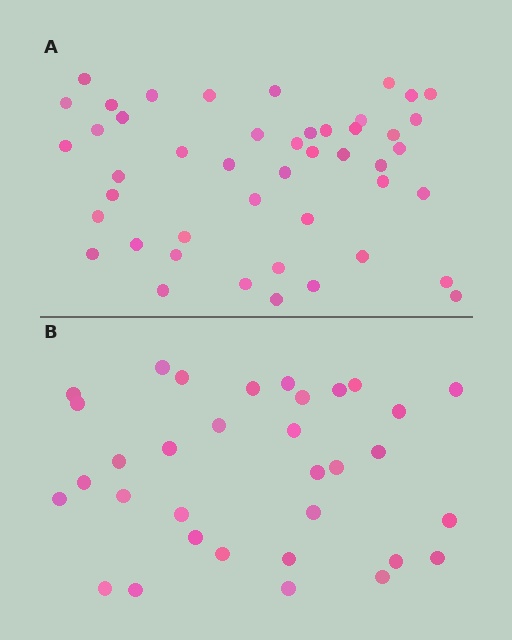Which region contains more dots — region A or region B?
Region A (the top region) has more dots.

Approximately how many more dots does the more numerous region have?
Region A has approximately 15 more dots than region B.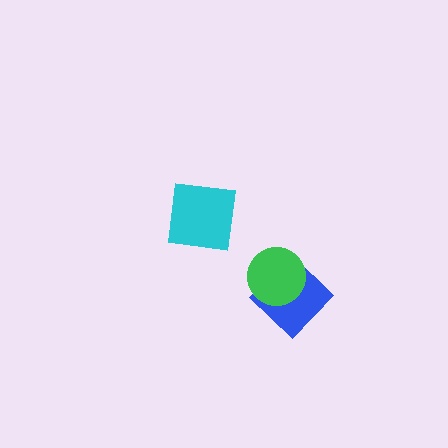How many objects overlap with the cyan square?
0 objects overlap with the cyan square.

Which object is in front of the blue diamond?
The green circle is in front of the blue diamond.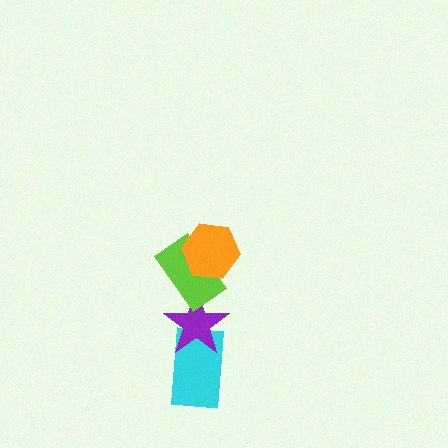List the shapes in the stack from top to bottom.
From top to bottom: the orange hexagon, the lime rectangle, the purple star, the cyan rectangle.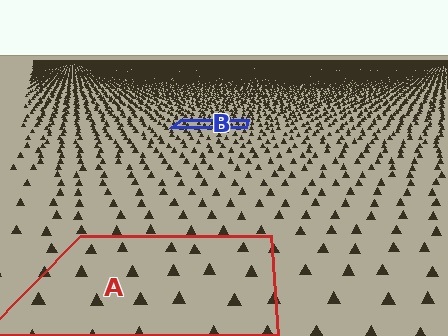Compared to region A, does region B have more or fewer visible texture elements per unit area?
Region B has more texture elements per unit area — they are packed more densely because it is farther away.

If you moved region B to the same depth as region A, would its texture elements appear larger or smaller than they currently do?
They would appear larger. At a closer depth, the same texture elements are projected at a bigger on-screen size.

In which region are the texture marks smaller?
The texture marks are smaller in region B, because it is farther away.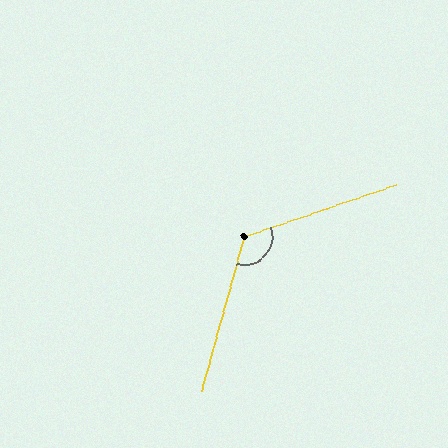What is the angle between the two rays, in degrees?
Approximately 124 degrees.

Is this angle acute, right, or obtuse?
It is obtuse.